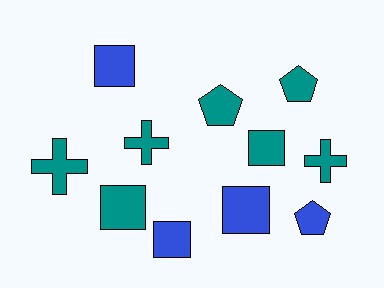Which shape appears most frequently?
Square, with 5 objects.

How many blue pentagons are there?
There is 1 blue pentagon.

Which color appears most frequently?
Teal, with 7 objects.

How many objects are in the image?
There are 11 objects.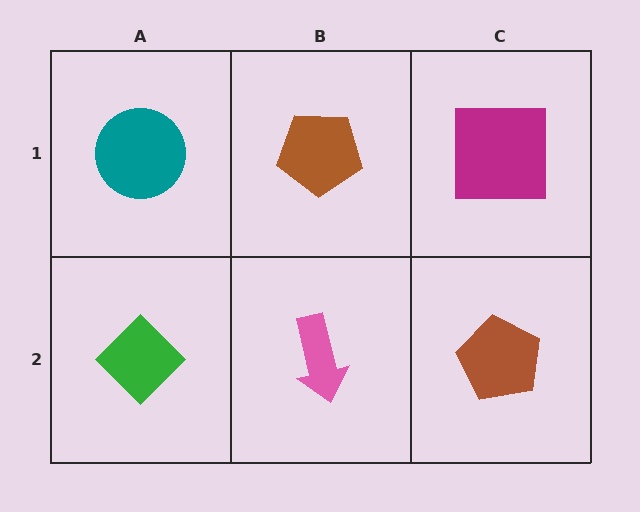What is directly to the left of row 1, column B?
A teal circle.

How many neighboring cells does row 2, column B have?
3.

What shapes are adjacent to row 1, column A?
A green diamond (row 2, column A), a brown pentagon (row 1, column B).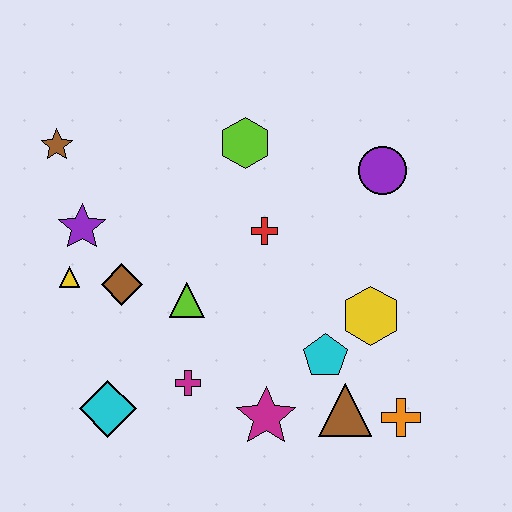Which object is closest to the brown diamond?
The yellow triangle is closest to the brown diamond.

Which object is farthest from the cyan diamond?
The purple circle is farthest from the cyan diamond.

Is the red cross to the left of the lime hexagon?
No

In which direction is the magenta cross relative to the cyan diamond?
The magenta cross is to the right of the cyan diamond.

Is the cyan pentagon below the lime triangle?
Yes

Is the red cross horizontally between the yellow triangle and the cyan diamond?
No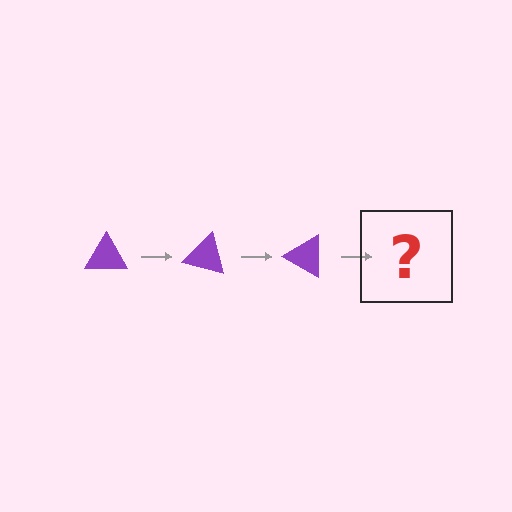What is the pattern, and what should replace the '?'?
The pattern is that the triangle rotates 15 degrees each step. The '?' should be a purple triangle rotated 45 degrees.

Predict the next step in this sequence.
The next step is a purple triangle rotated 45 degrees.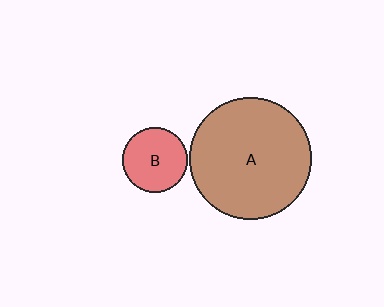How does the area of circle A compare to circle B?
Approximately 3.5 times.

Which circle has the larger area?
Circle A (brown).